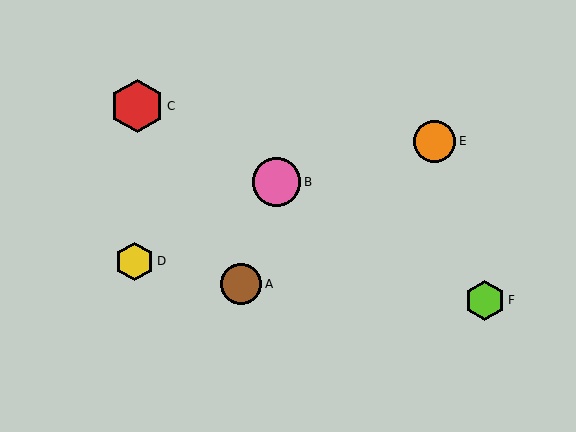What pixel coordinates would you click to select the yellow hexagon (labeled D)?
Click at (134, 261) to select the yellow hexagon D.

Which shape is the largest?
The red hexagon (labeled C) is the largest.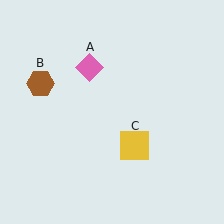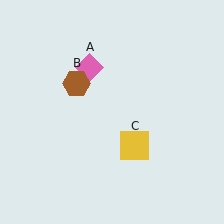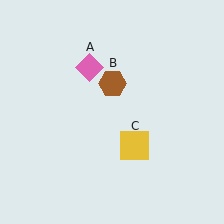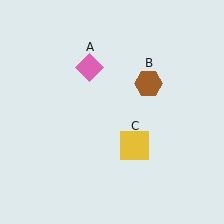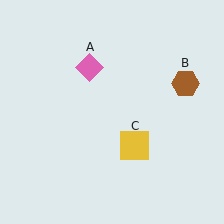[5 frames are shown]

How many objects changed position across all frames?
1 object changed position: brown hexagon (object B).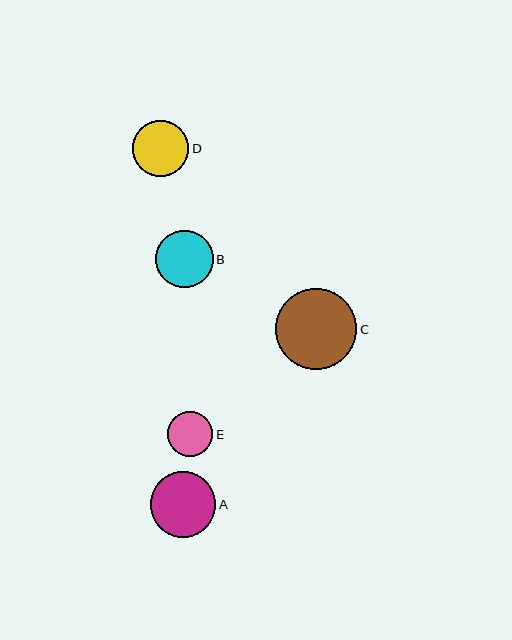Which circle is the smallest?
Circle E is the smallest with a size of approximately 46 pixels.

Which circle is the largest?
Circle C is the largest with a size of approximately 81 pixels.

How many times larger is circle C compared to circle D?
Circle C is approximately 1.4 times the size of circle D.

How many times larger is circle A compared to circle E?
Circle A is approximately 1.4 times the size of circle E.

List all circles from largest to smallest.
From largest to smallest: C, A, B, D, E.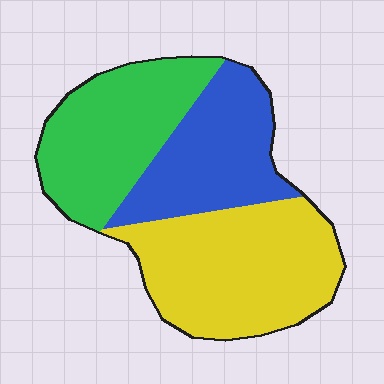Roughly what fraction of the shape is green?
Green takes up about one third (1/3) of the shape.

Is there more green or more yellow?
Yellow.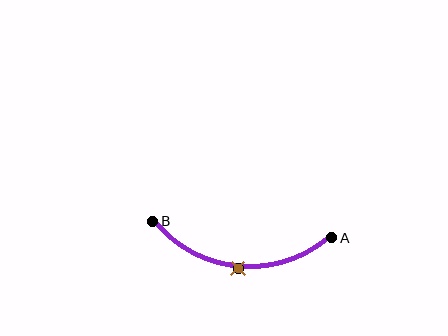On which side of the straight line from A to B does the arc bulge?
The arc bulges below the straight line connecting A and B.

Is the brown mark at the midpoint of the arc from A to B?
Yes. The brown mark lies on the arc at equal arc-length from both A and B — it is the arc midpoint.